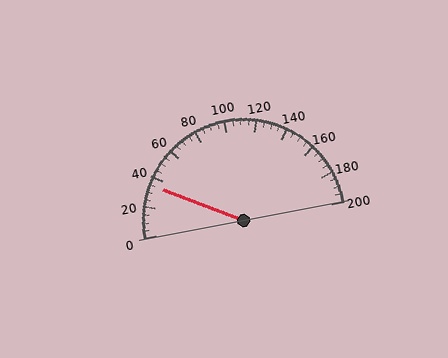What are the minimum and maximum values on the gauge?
The gauge ranges from 0 to 200.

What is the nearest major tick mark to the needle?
The nearest major tick mark is 40.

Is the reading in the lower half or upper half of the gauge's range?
The reading is in the lower half of the range (0 to 200).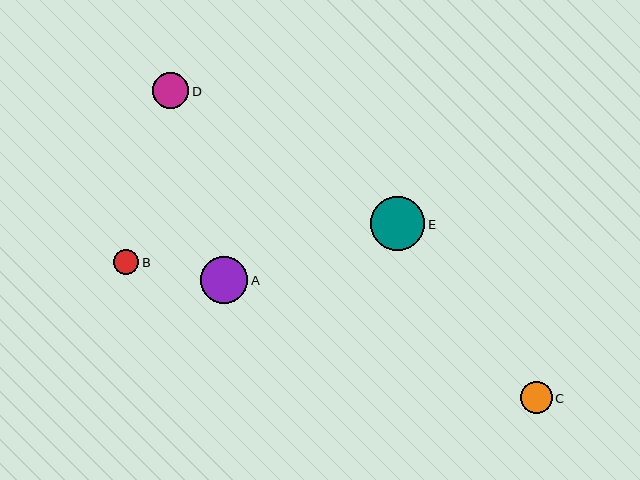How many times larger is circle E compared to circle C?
Circle E is approximately 1.7 times the size of circle C.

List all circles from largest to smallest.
From largest to smallest: E, A, D, C, B.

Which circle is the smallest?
Circle B is the smallest with a size of approximately 25 pixels.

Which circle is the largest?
Circle E is the largest with a size of approximately 54 pixels.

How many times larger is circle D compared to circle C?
Circle D is approximately 1.1 times the size of circle C.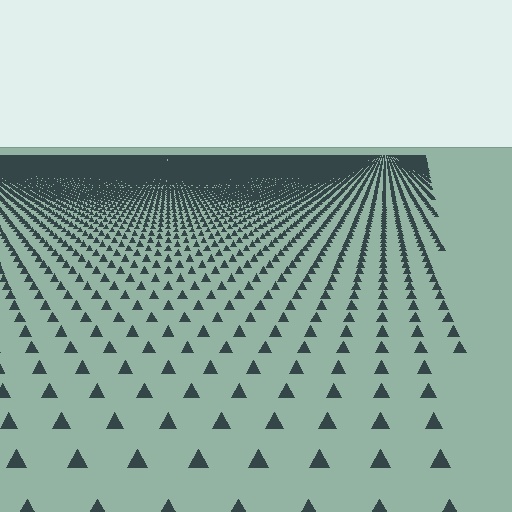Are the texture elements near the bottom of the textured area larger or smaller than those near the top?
Larger. Near the bottom, elements are closer to the viewer and appear at a bigger on-screen size.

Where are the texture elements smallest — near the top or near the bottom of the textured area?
Near the top.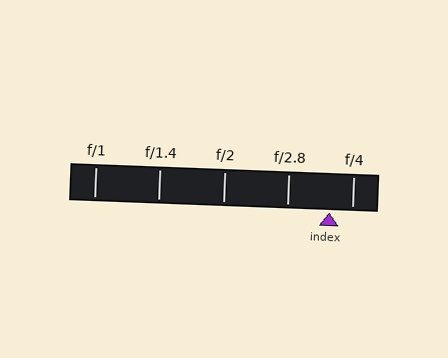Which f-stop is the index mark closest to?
The index mark is closest to f/4.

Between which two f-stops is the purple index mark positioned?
The index mark is between f/2.8 and f/4.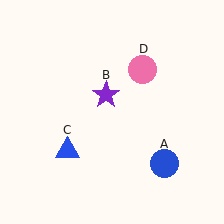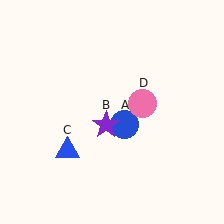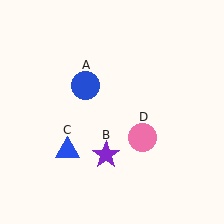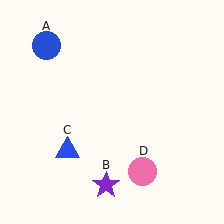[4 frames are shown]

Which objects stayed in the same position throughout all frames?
Blue triangle (object C) remained stationary.